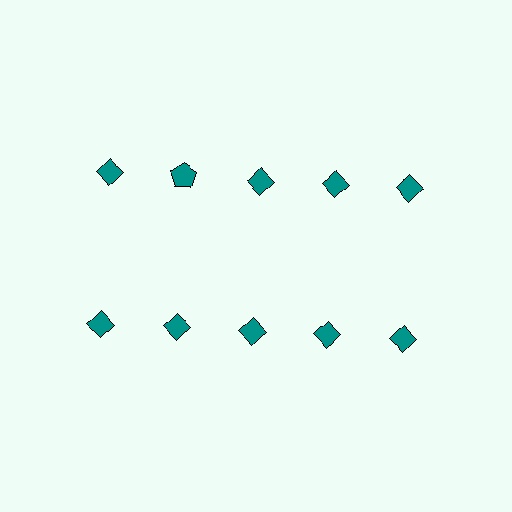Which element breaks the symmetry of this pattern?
The teal pentagon in the top row, second from left column breaks the symmetry. All other shapes are teal diamonds.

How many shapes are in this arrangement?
There are 10 shapes arranged in a grid pattern.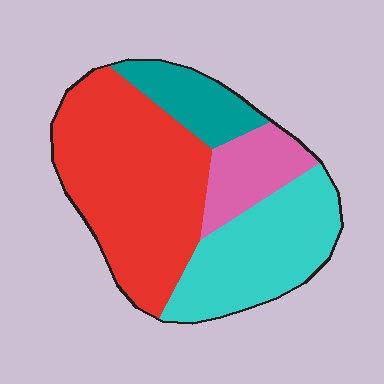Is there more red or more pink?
Red.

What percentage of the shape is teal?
Teal covers around 10% of the shape.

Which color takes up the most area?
Red, at roughly 45%.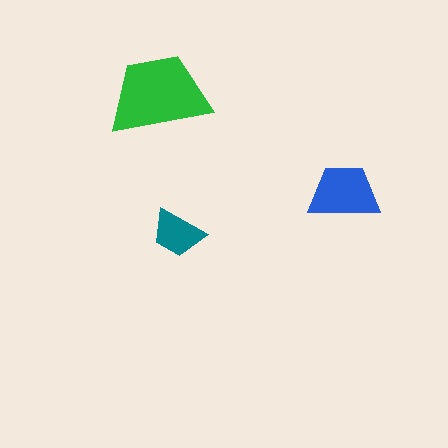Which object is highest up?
The green trapezoid is topmost.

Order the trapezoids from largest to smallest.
the green one, the blue one, the teal one.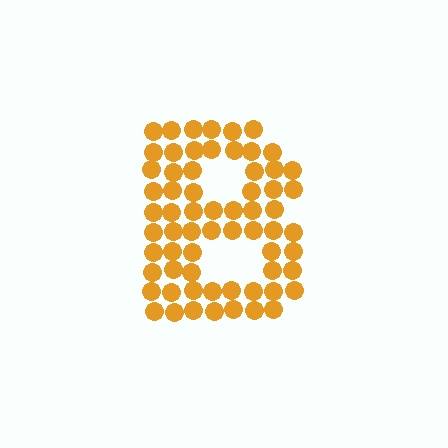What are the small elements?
The small elements are circles.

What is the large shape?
The large shape is the letter B.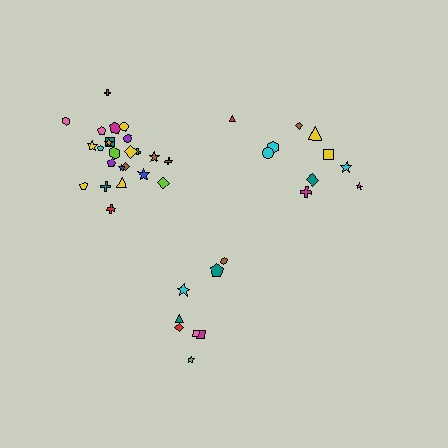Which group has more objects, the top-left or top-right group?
The top-left group.